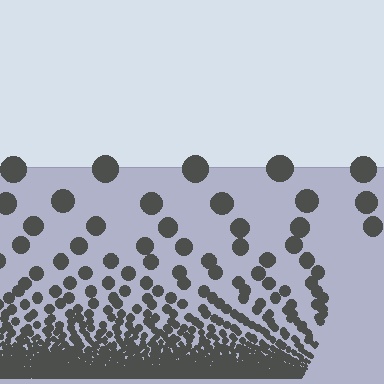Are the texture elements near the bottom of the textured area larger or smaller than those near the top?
Smaller. The gradient is inverted — elements near the bottom are smaller and denser.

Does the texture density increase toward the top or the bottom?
Density increases toward the bottom.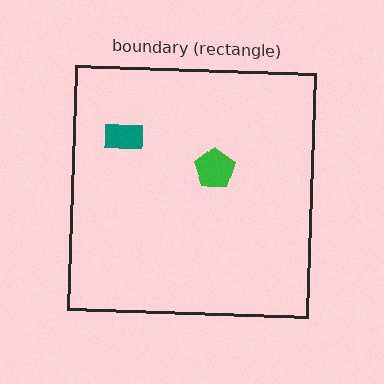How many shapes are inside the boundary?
2 inside, 0 outside.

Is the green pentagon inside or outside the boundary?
Inside.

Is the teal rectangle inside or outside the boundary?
Inside.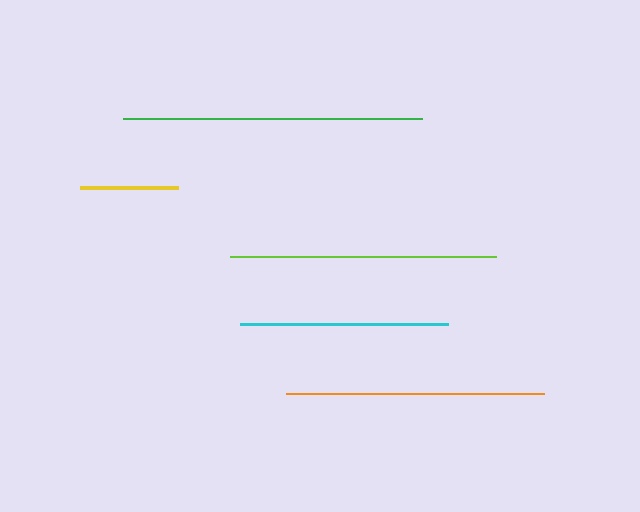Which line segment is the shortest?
The yellow line is the shortest at approximately 98 pixels.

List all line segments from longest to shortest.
From longest to shortest: green, lime, orange, cyan, yellow.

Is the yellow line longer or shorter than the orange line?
The orange line is longer than the yellow line.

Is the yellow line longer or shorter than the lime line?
The lime line is longer than the yellow line.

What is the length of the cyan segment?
The cyan segment is approximately 208 pixels long.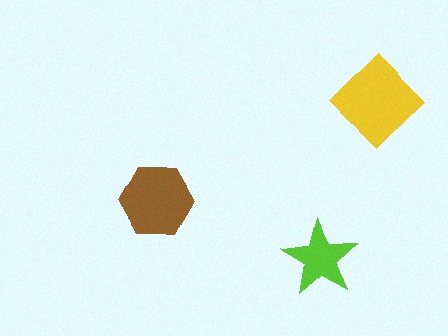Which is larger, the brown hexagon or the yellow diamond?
The yellow diamond.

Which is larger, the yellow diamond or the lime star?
The yellow diamond.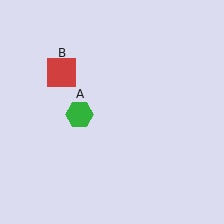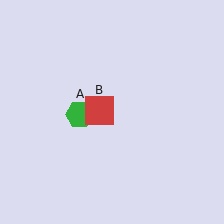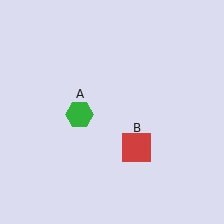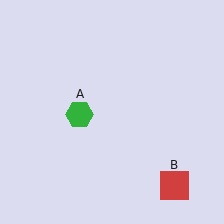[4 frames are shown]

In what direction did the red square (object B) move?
The red square (object B) moved down and to the right.